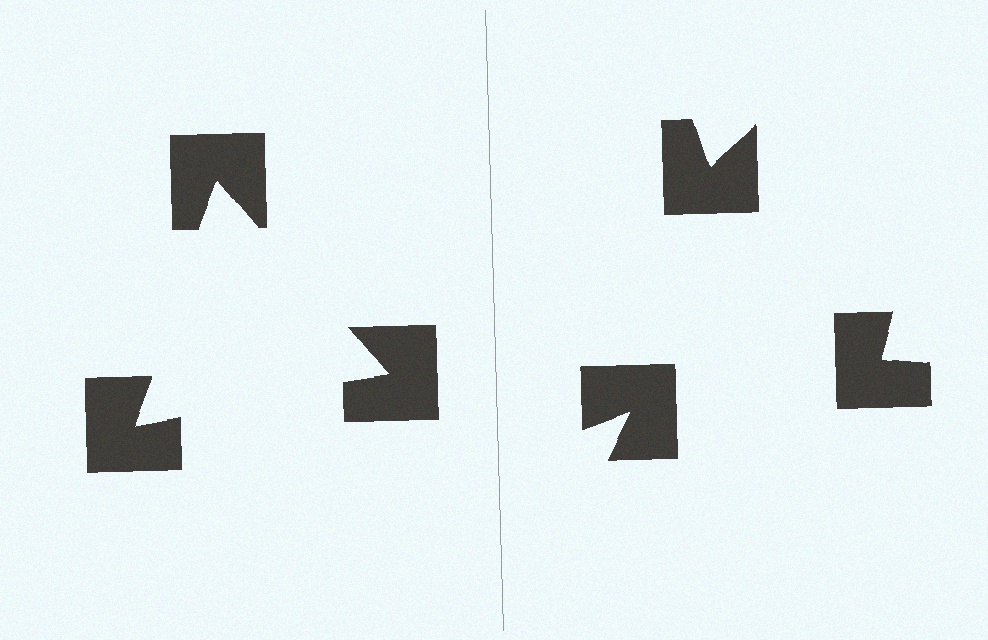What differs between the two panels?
The notched squares are positioned identically on both sides; only the wedge orientations differ. On the left they align to a triangle; on the right they are misaligned.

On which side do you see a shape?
An illusory triangle appears on the left side. On the right side the wedge cuts are rotated, so no coherent shape forms.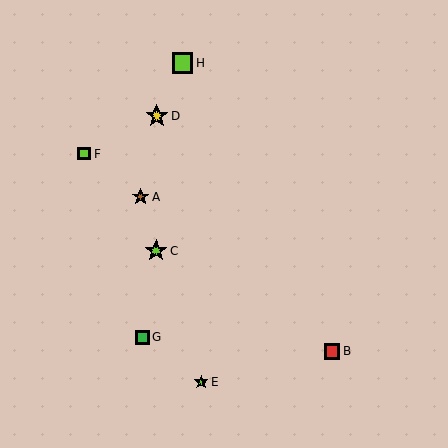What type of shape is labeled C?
Shape C is a lime star.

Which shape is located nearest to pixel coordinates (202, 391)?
The lime star (labeled E) at (201, 382) is nearest to that location.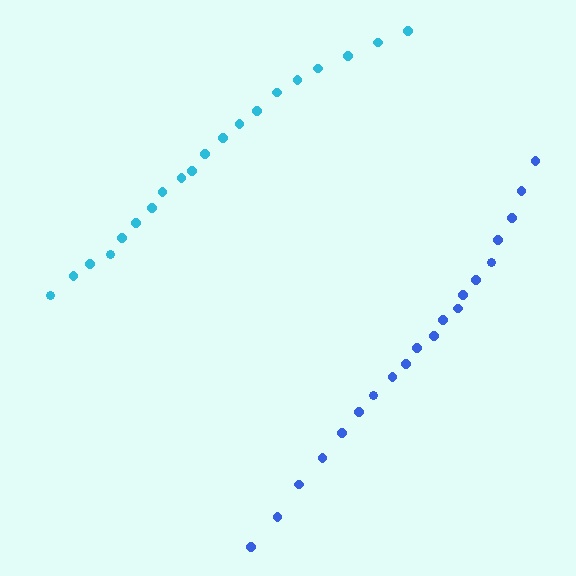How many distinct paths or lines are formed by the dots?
There are 2 distinct paths.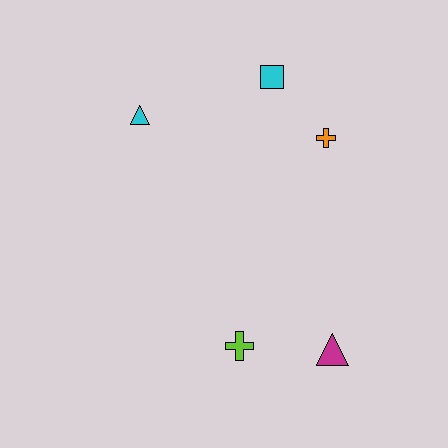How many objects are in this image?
There are 5 objects.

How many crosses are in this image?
There are 2 crosses.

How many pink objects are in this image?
There are no pink objects.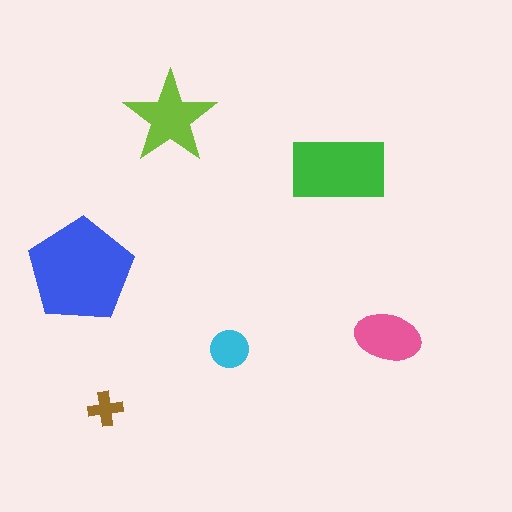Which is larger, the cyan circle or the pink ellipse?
The pink ellipse.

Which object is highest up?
The lime star is topmost.